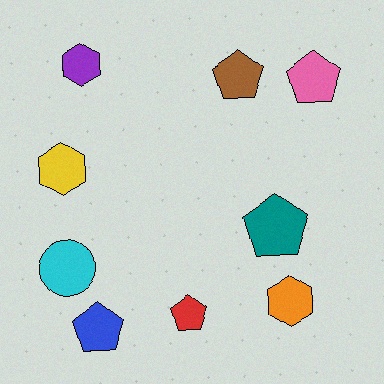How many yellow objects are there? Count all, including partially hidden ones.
There is 1 yellow object.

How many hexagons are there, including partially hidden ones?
There are 3 hexagons.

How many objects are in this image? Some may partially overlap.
There are 9 objects.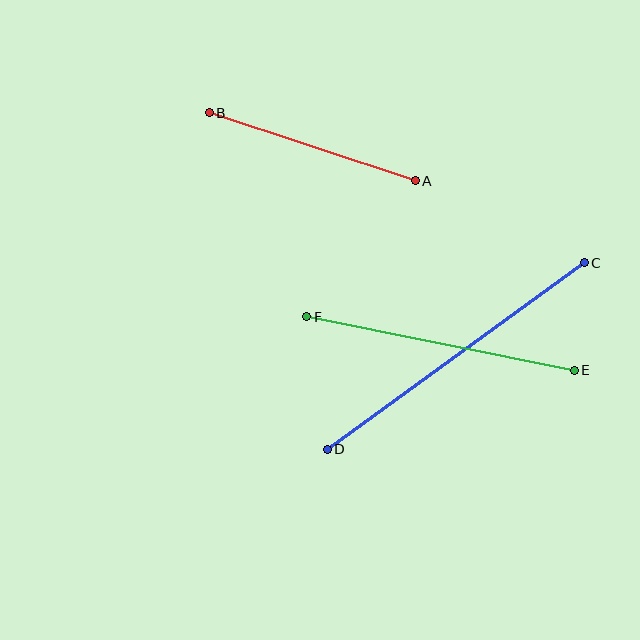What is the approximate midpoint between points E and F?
The midpoint is at approximately (441, 343) pixels.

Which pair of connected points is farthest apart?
Points C and D are farthest apart.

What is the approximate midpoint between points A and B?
The midpoint is at approximately (312, 147) pixels.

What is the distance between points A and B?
The distance is approximately 217 pixels.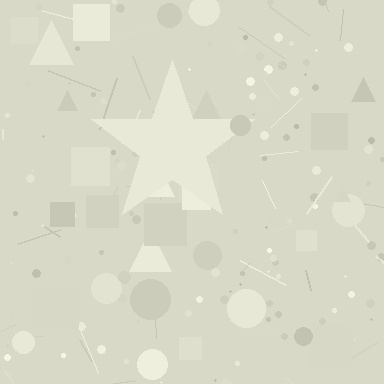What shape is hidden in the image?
A star is hidden in the image.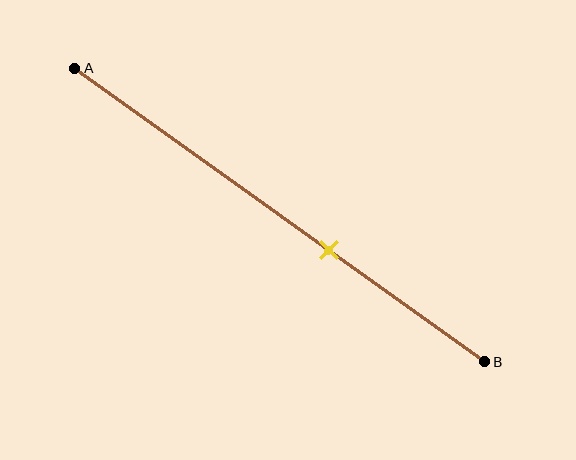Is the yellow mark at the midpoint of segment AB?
No, the mark is at about 60% from A, not at the 50% midpoint.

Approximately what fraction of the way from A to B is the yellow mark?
The yellow mark is approximately 60% of the way from A to B.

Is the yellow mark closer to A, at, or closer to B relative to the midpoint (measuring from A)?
The yellow mark is closer to point B than the midpoint of segment AB.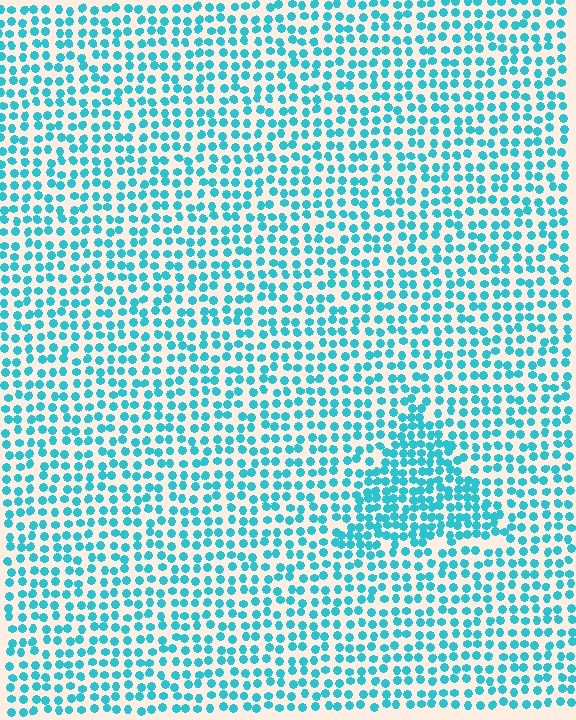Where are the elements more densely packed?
The elements are more densely packed inside the triangle boundary.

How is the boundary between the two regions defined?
The boundary is defined by a change in element density (approximately 1.7x ratio). All elements are the same color, size, and shape.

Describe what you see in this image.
The image contains small cyan elements arranged at two different densities. A triangle-shaped region is visible where the elements are more densely packed than the surrounding area.